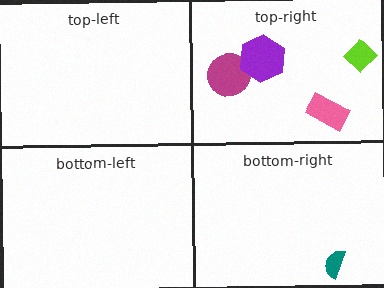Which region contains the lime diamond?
The top-right region.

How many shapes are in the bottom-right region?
1.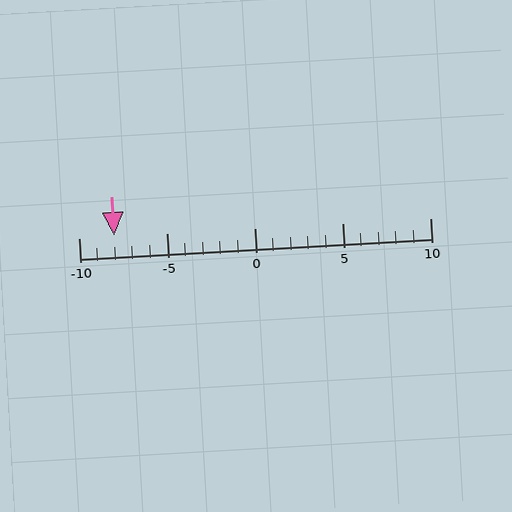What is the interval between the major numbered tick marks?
The major tick marks are spaced 5 units apart.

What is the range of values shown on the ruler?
The ruler shows values from -10 to 10.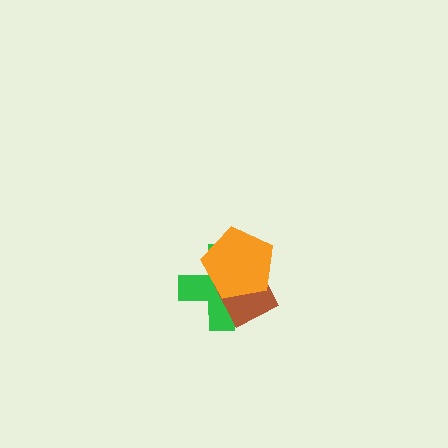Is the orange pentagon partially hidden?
No, no other shape covers it.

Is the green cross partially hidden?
Yes, it is partially covered by another shape.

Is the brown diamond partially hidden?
Yes, it is partially covered by another shape.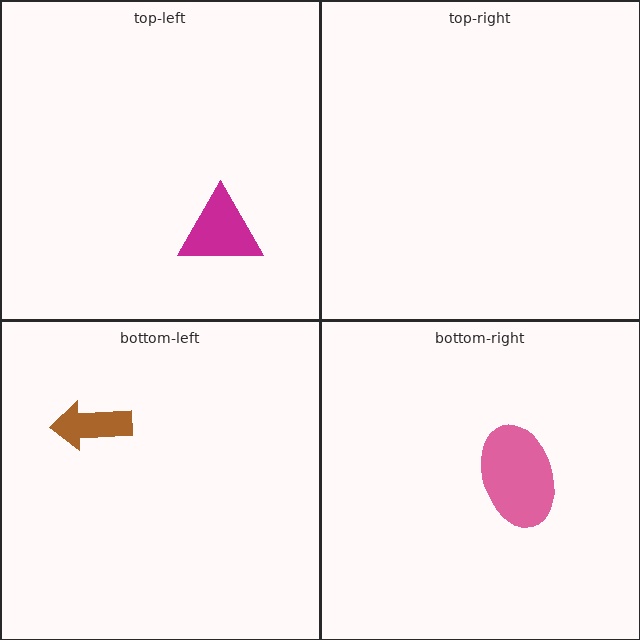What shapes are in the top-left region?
The magenta triangle.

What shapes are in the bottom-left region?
The brown arrow.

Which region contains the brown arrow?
The bottom-left region.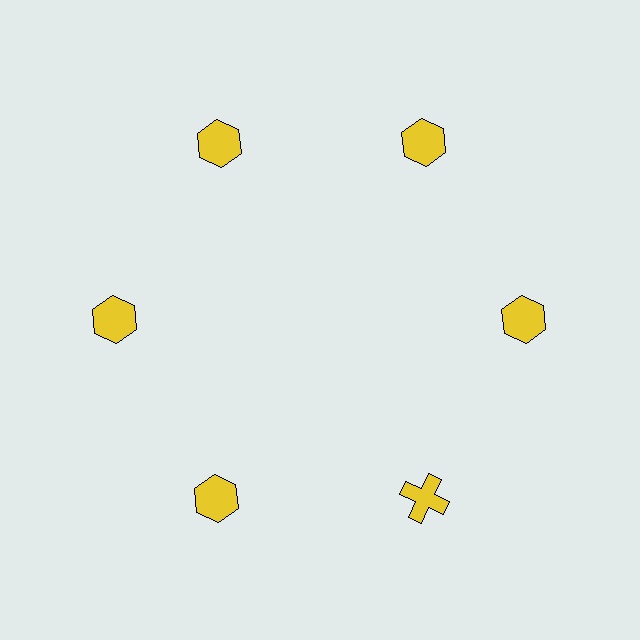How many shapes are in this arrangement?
There are 6 shapes arranged in a ring pattern.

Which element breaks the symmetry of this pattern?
The yellow cross at roughly the 5 o'clock position breaks the symmetry. All other shapes are yellow hexagons.